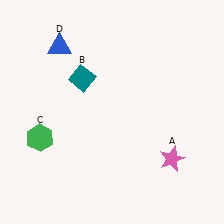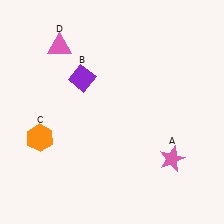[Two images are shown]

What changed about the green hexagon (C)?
In Image 1, C is green. In Image 2, it changed to orange.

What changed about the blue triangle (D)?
In Image 1, D is blue. In Image 2, it changed to pink.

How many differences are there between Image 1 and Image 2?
There are 3 differences between the two images.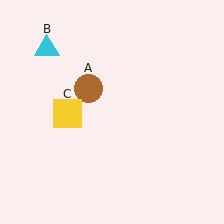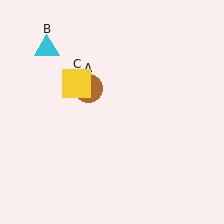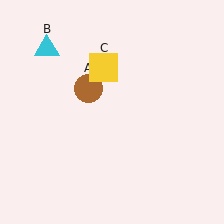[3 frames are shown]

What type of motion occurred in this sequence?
The yellow square (object C) rotated clockwise around the center of the scene.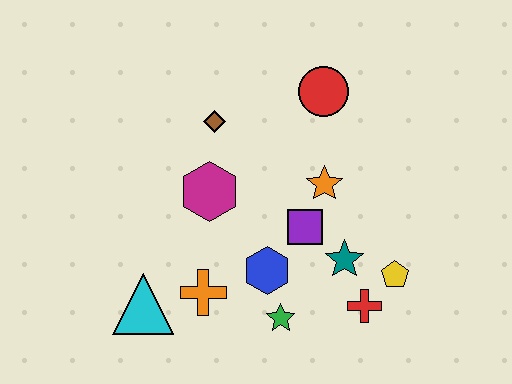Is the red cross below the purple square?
Yes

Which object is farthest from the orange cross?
The red circle is farthest from the orange cross.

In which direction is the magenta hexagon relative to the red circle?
The magenta hexagon is to the left of the red circle.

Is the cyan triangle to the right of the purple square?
No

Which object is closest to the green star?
The blue hexagon is closest to the green star.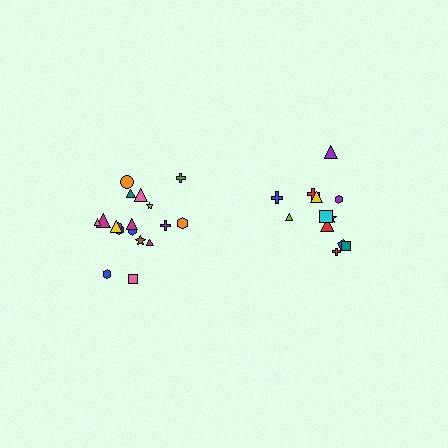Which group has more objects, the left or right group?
The left group.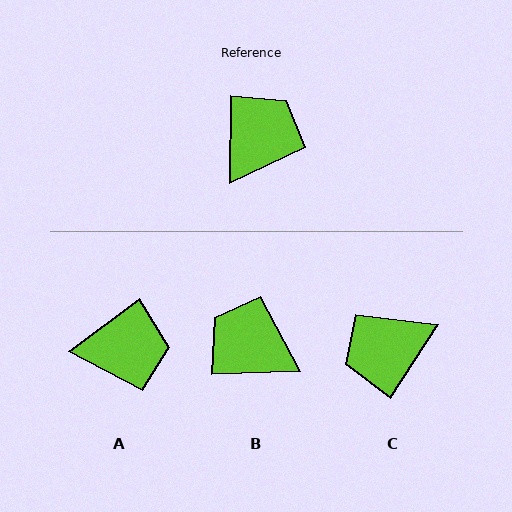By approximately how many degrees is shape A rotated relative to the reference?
Approximately 53 degrees clockwise.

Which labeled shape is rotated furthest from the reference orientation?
C, about 148 degrees away.